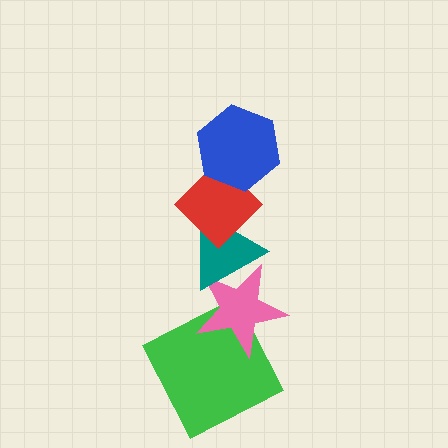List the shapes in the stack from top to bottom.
From top to bottom: the blue hexagon, the red diamond, the teal triangle, the pink star, the green square.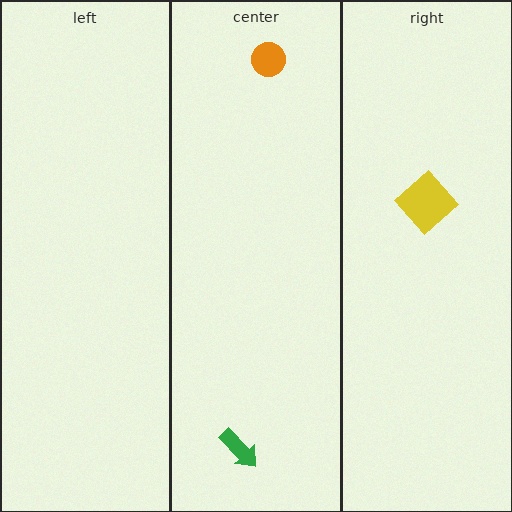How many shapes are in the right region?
1.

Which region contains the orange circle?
The center region.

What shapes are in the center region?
The green arrow, the orange circle.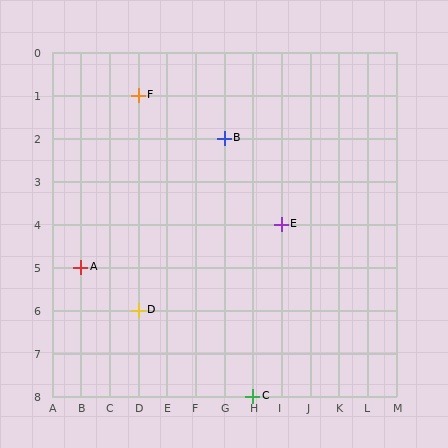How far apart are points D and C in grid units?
Points D and C are 4 columns and 2 rows apart (about 4.5 grid units diagonally).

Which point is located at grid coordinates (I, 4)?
Point E is at (I, 4).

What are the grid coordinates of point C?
Point C is at grid coordinates (H, 8).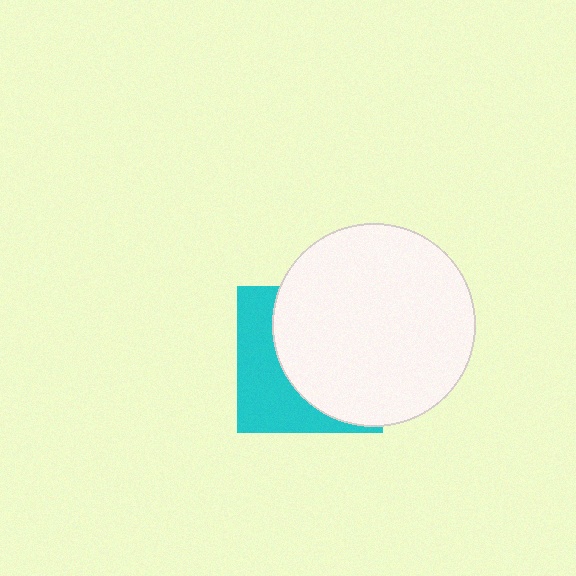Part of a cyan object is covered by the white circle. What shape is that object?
It is a square.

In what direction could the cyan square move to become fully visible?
The cyan square could move left. That would shift it out from behind the white circle entirely.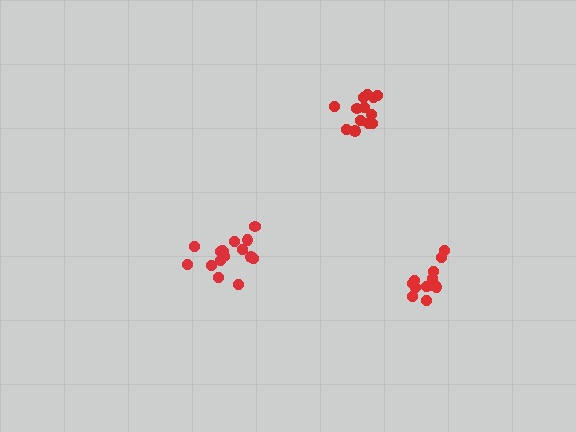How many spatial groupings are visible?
There are 3 spatial groupings.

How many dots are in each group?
Group 1: 13 dots, Group 2: 13 dots, Group 3: 16 dots (42 total).